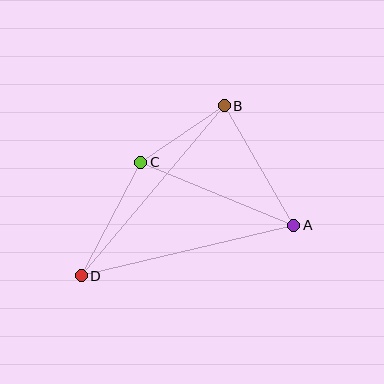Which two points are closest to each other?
Points B and C are closest to each other.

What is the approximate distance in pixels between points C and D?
The distance between C and D is approximately 128 pixels.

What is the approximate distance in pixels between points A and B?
The distance between A and B is approximately 138 pixels.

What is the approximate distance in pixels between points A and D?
The distance between A and D is approximately 218 pixels.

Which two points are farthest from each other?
Points B and D are farthest from each other.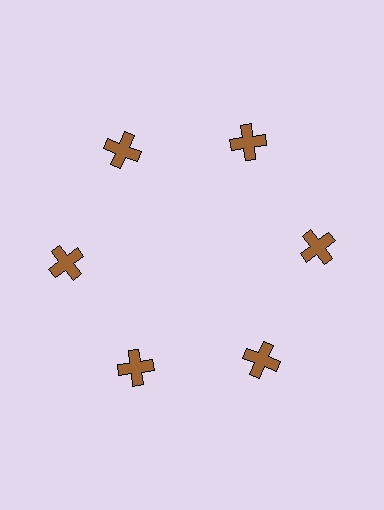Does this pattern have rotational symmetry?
Yes, this pattern has 6-fold rotational symmetry. It looks the same after rotating 60 degrees around the center.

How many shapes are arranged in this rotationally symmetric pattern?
There are 6 shapes, arranged in 6 groups of 1.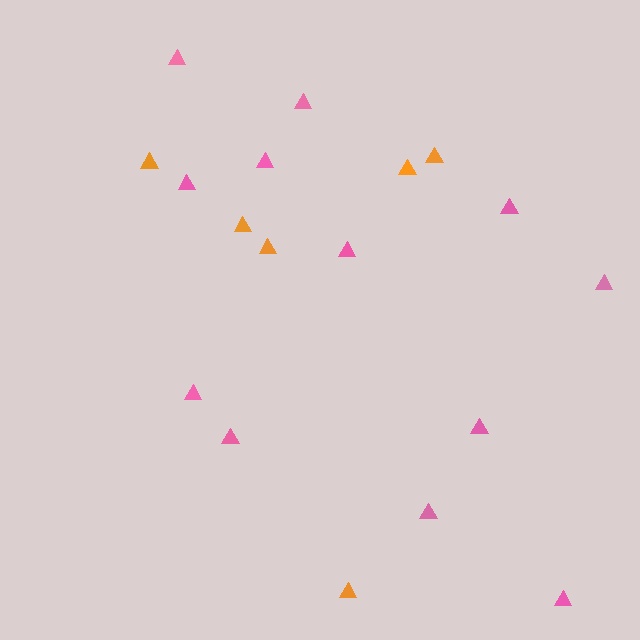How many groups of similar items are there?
There are 2 groups: one group of pink triangles (12) and one group of orange triangles (6).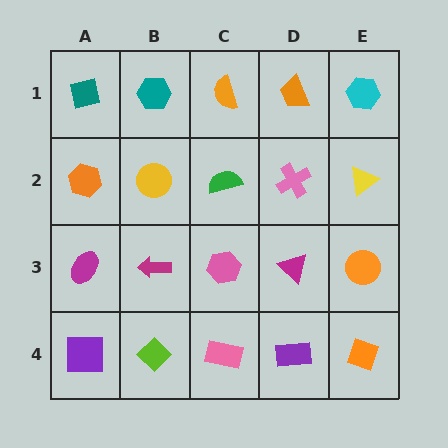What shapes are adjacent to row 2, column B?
A teal hexagon (row 1, column B), a magenta arrow (row 3, column B), an orange hexagon (row 2, column A), a green semicircle (row 2, column C).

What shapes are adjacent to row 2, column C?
An orange semicircle (row 1, column C), a pink hexagon (row 3, column C), a yellow circle (row 2, column B), a pink cross (row 2, column D).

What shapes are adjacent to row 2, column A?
A teal square (row 1, column A), a magenta ellipse (row 3, column A), a yellow circle (row 2, column B).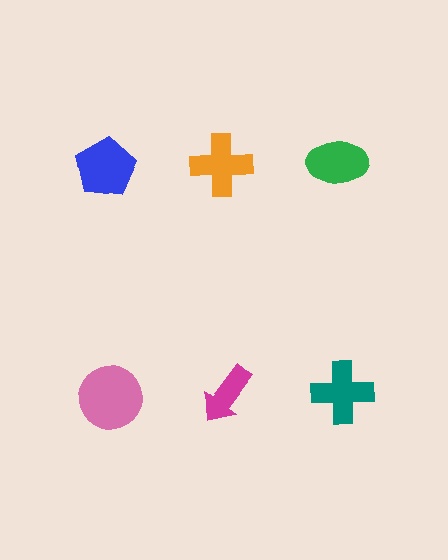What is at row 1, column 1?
A blue pentagon.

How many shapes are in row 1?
3 shapes.